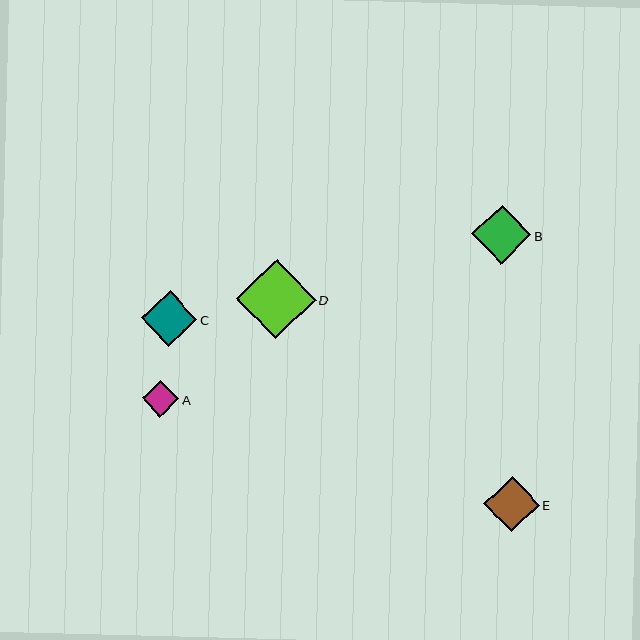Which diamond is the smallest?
Diamond A is the smallest with a size of approximately 37 pixels.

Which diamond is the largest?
Diamond D is the largest with a size of approximately 79 pixels.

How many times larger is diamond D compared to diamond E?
Diamond D is approximately 1.4 times the size of diamond E.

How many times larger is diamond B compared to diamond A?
Diamond B is approximately 1.6 times the size of diamond A.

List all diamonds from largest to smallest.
From largest to smallest: D, B, C, E, A.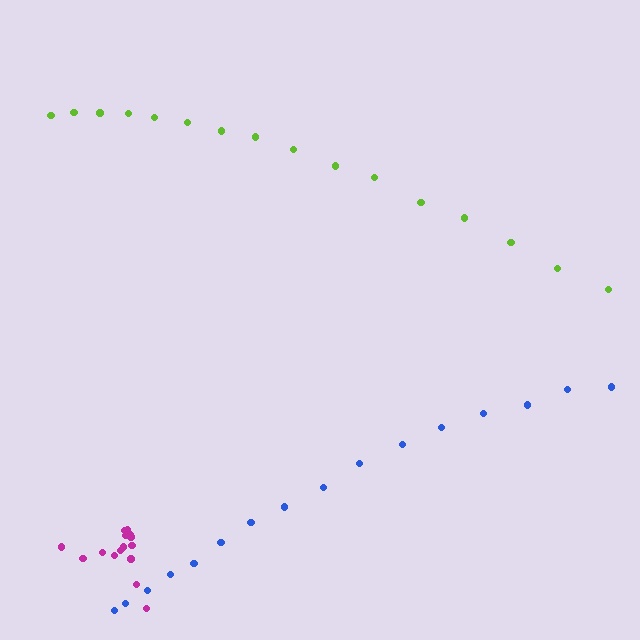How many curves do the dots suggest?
There are 3 distinct paths.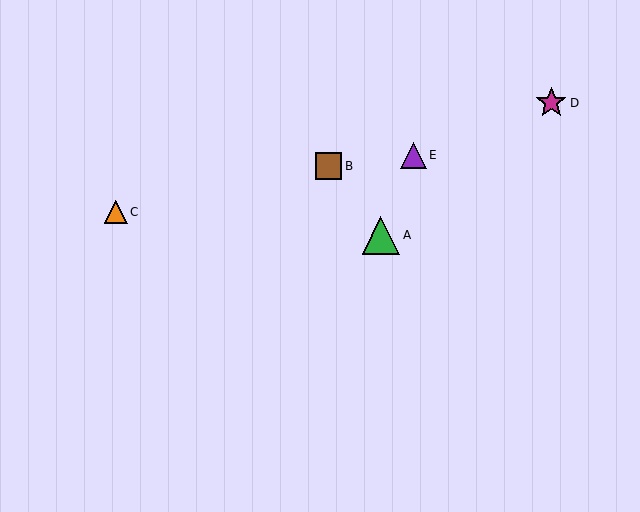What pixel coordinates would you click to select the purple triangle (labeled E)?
Click at (413, 155) to select the purple triangle E.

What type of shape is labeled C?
Shape C is an orange triangle.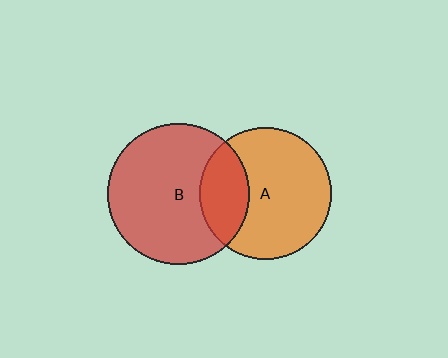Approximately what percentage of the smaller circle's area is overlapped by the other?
Approximately 25%.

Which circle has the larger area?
Circle B (red).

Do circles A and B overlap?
Yes.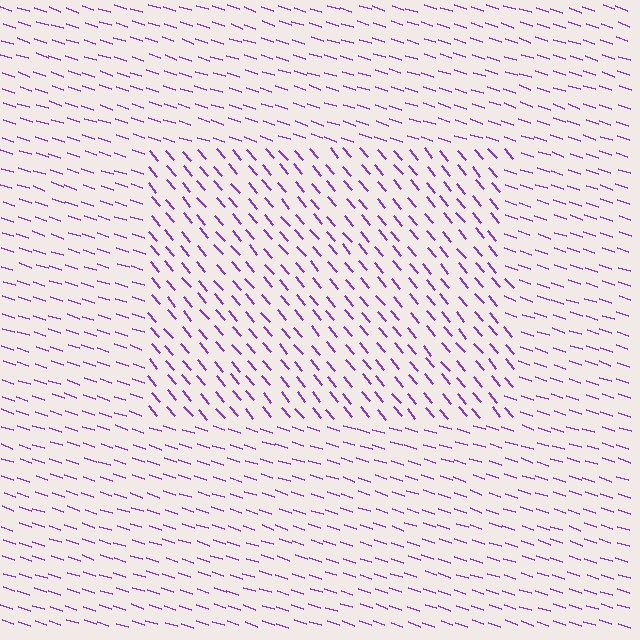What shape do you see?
I see a rectangle.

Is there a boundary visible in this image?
Yes, there is a texture boundary formed by a change in line orientation.